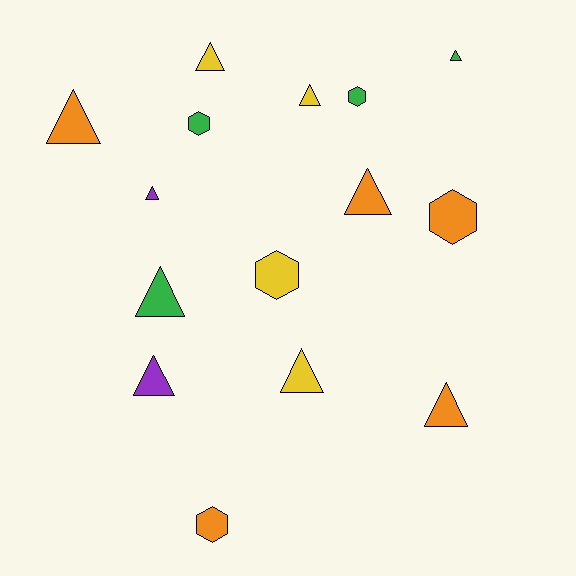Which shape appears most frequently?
Triangle, with 10 objects.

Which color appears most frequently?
Orange, with 5 objects.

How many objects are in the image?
There are 15 objects.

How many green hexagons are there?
There are 2 green hexagons.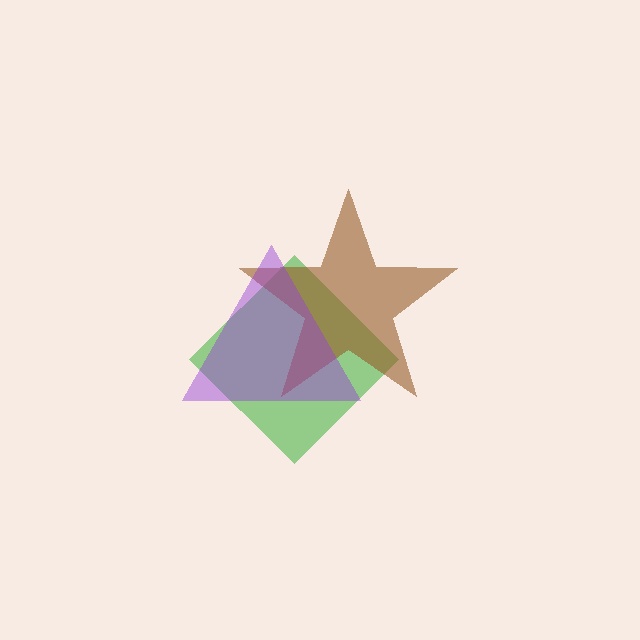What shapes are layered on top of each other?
The layered shapes are: a green diamond, a brown star, a purple triangle.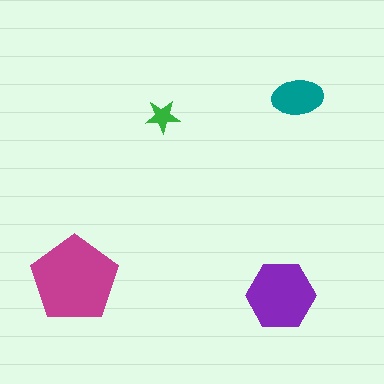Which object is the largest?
The magenta pentagon.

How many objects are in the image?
There are 4 objects in the image.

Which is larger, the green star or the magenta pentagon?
The magenta pentagon.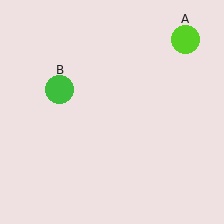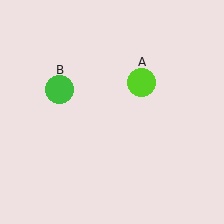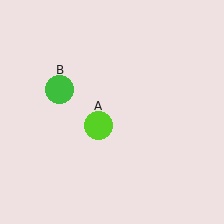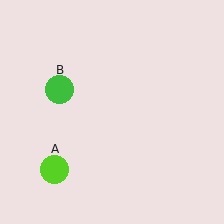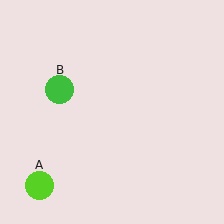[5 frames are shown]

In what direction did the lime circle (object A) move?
The lime circle (object A) moved down and to the left.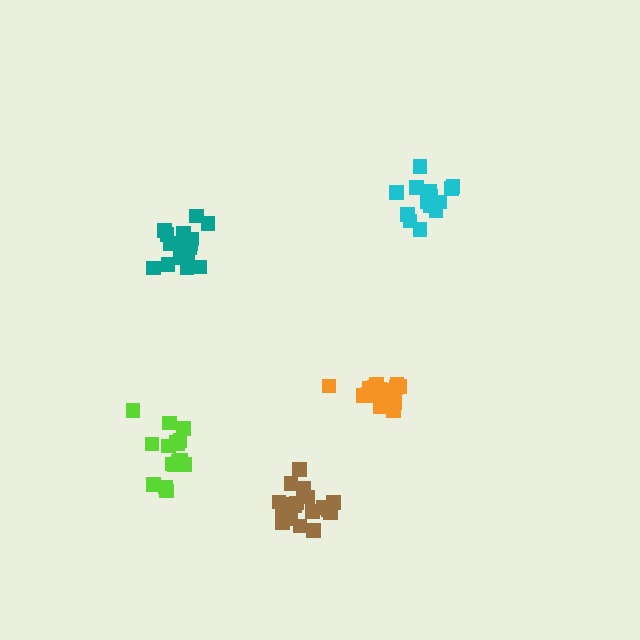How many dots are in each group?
Group 1: 15 dots, Group 2: 19 dots, Group 3: 19 dots, Group 4: 19 dots, Group 5: 17 dots (89 total).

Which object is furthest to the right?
The cyan cluster is rightmost.